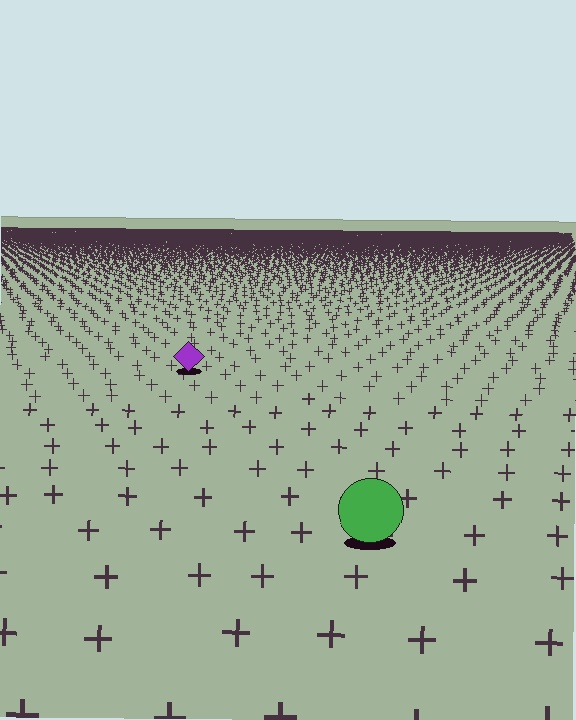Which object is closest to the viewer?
The green circle is closest. The texture marks near it are larger and more spread out.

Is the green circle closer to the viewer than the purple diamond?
Yes. The green circle is closer — you can tell from the texture gradient: the ground texture is coarser near it.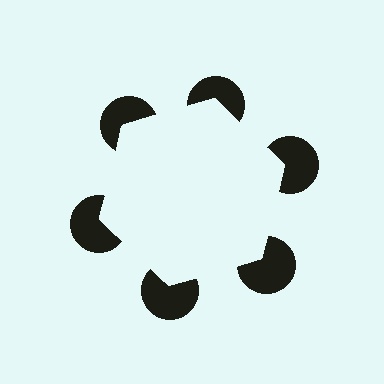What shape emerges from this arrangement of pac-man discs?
An illusory hexagon — its edges are inferred from the aligned wedge cuts in the pac-man discs, not physically drawn.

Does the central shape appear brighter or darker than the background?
It typically appears slightly brighter than the background, even though no actual brightness change is drawn.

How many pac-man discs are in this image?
There are 6 — one at each vertex of the illusory hexagon.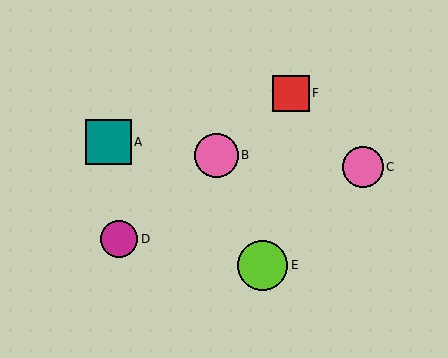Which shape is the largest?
The lime circle (labeled E) is the largest.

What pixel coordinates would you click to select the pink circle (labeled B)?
Click at (216, 155) to select the pink circle B.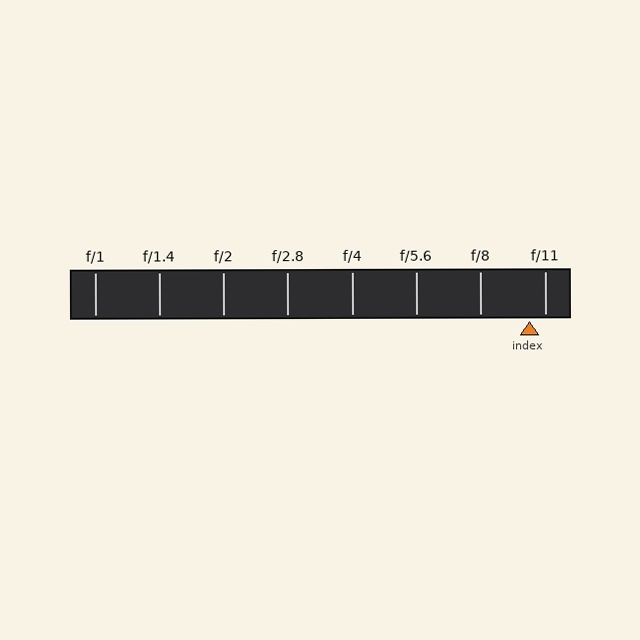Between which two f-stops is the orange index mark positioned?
The index mark is between f/8 and f/11.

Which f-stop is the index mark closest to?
The index mark is closest to f/11.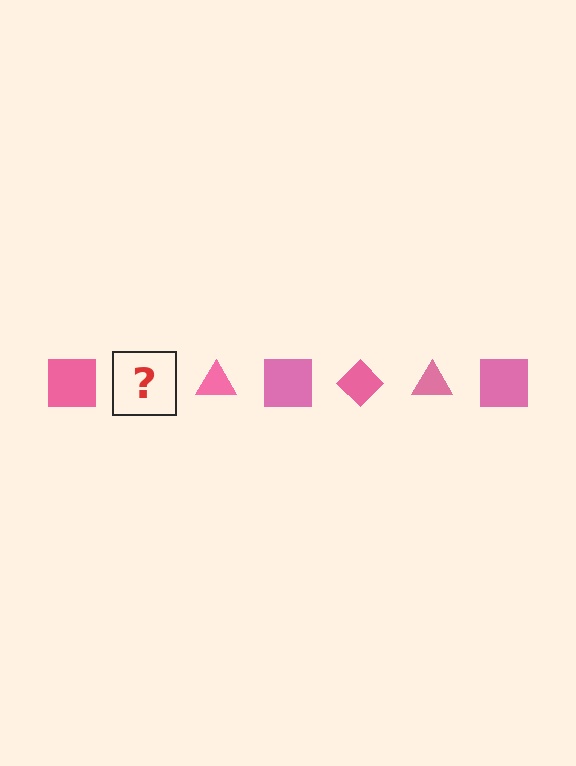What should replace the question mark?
The question mark should be replaced with a pink diamond.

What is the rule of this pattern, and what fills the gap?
The rule is that the pattern cycles through square, diamond, triangle shapes in pink. The gap should be filled with a pink diamond.